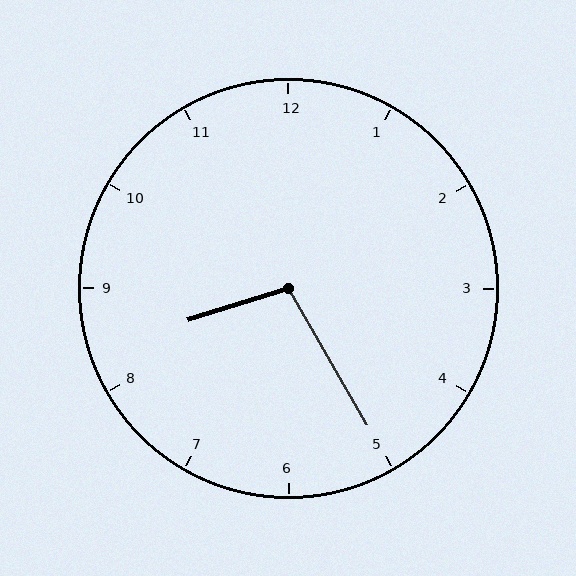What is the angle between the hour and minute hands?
Approximately 102 degrees.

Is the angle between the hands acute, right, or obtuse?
It is obtuse.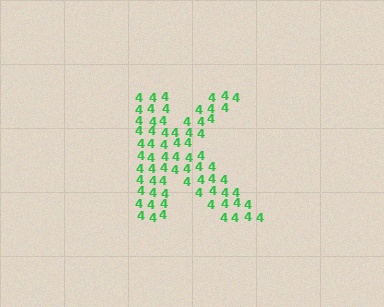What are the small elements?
The small elements are digit 4's.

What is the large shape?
The large shape is the letter K.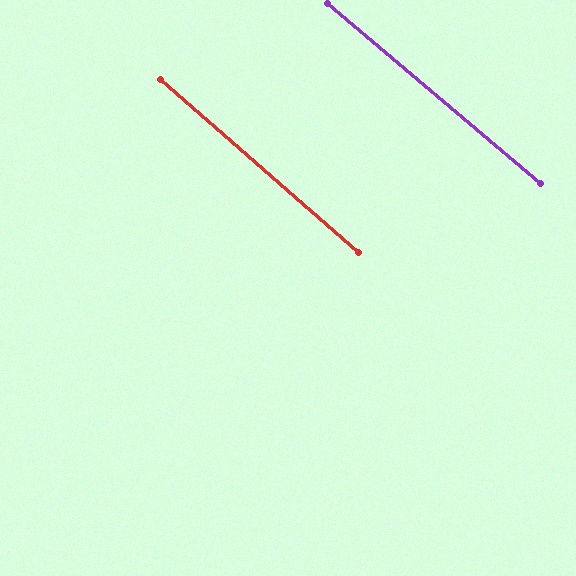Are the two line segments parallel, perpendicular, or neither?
Parallel — their directions differ by only 1.1°.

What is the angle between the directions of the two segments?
Approximately 1 degree.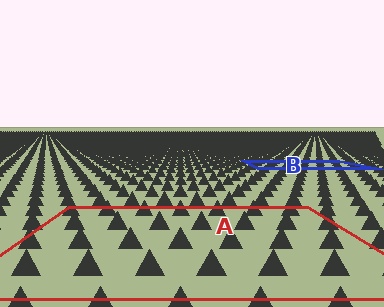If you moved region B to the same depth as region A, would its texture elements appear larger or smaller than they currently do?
They would appear larger. At a closer depth, the same texture elements are projected at a bigger on-screen size.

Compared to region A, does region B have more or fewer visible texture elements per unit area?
Region B has more texture elements per unit area — they are packed more densely because it is farther away.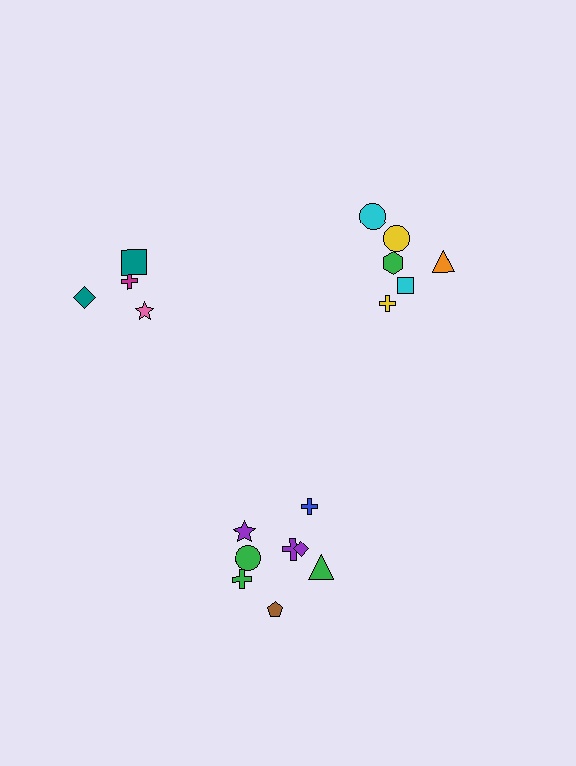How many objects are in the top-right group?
There are 6 objects.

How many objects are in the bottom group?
There are 8 objects.